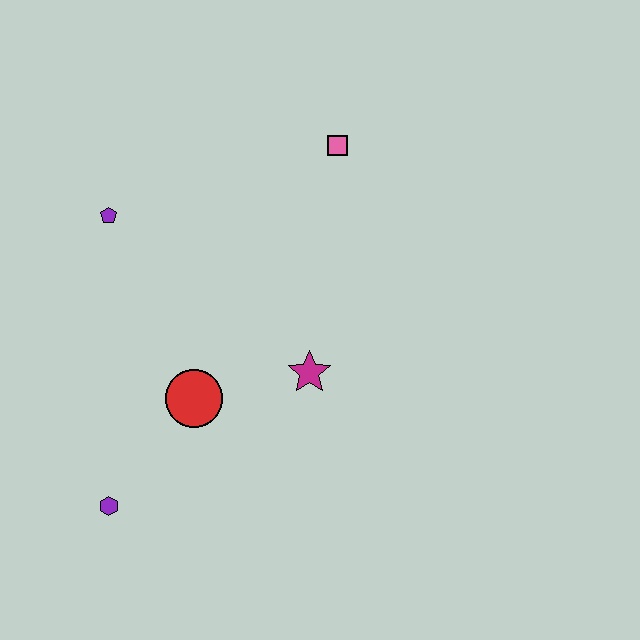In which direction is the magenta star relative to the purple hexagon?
The magenta star is to the right of the purple hexagon.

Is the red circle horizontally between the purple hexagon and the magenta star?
Yes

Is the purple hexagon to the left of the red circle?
Yes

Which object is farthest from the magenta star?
The purple pentagon is farthest from the magenta star.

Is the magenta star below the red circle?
No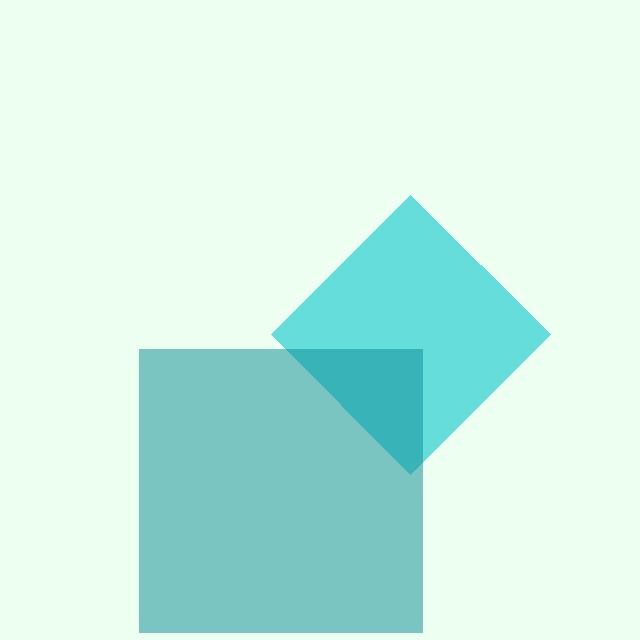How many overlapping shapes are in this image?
There are 2 overlapping shapes in the image.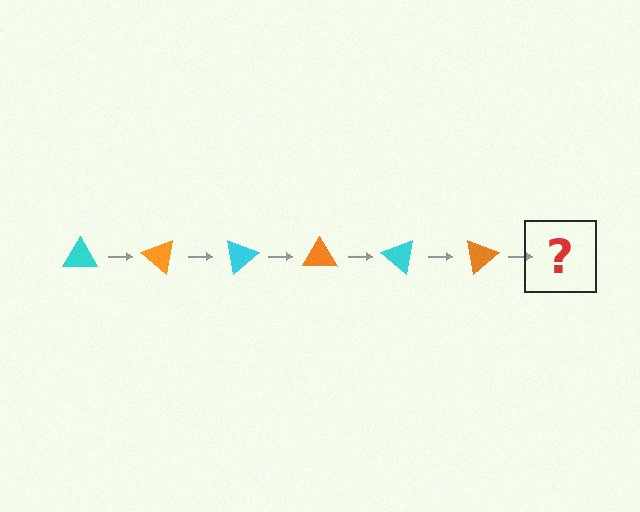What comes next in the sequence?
The next element should be a cyan triangle, rotated 240 degrees from the start.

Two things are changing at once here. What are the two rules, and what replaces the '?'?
The two rules are that it rotates 40 degrees each step and the color cycles through cyan and orange. The '?' should be a cyan triangle, rotated 240 degrees from the start.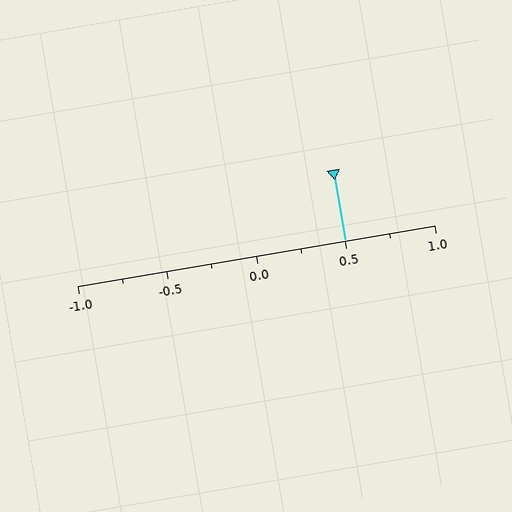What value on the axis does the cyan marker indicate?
The marker indicates approximately 0.5.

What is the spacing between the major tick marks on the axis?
The major ticks are spaced 0.5 apart.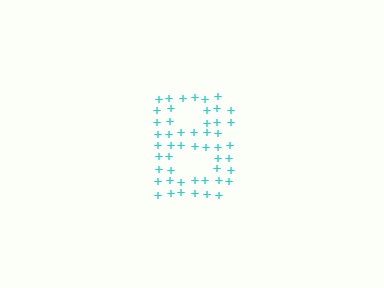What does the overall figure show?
The overall figure shows the letter B.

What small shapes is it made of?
It is made of small plus signs.